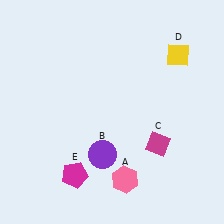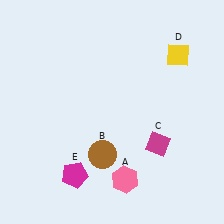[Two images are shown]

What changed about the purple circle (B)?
In Image 1, B is purple. In Image 2, it changed to brown.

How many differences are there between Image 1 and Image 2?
There is 1 difference between the two images.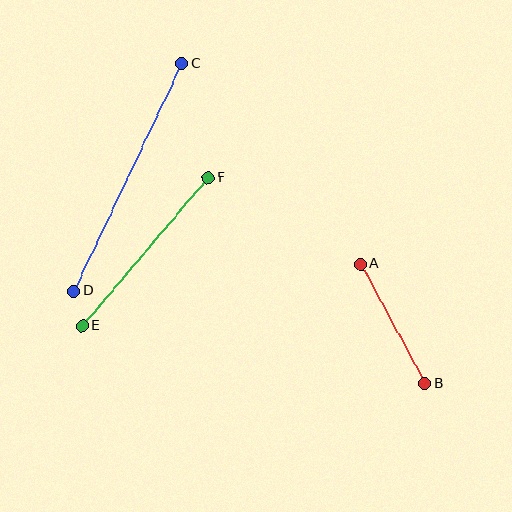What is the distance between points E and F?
The distance is approximately 194 pixels.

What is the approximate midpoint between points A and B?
The midpoint is at approximately (393, 324) pixels.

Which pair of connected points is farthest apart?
Points C and D are farthest apart.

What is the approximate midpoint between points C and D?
The midpoint is at approximately (128, 177) pixels.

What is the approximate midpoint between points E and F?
The midpoint is at approximately (145, 252) pixels.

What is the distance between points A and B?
The distance is approximately 135 pixels.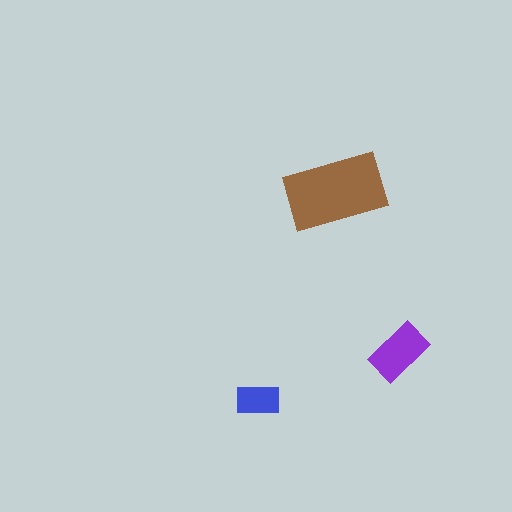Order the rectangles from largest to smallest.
the brown one, the purple one, the blue one.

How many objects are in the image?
There are 3 objects in the image.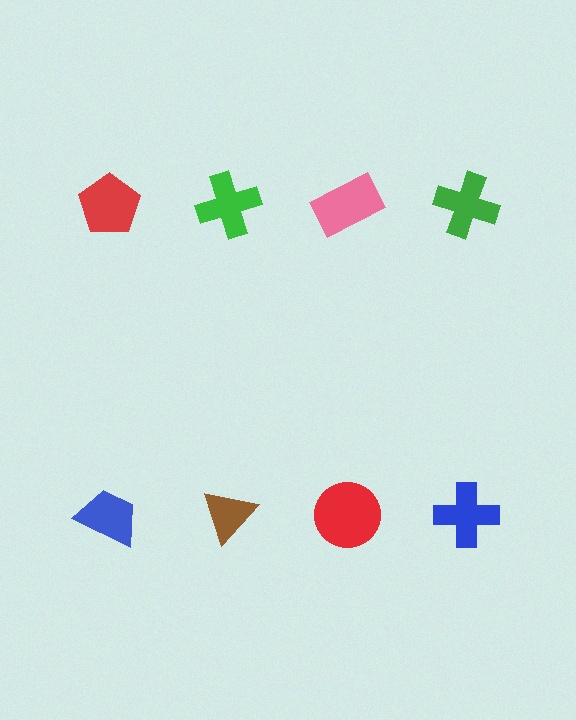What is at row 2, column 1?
A blue trapezoid.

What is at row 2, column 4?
A blue cross.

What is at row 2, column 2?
A brown triangle.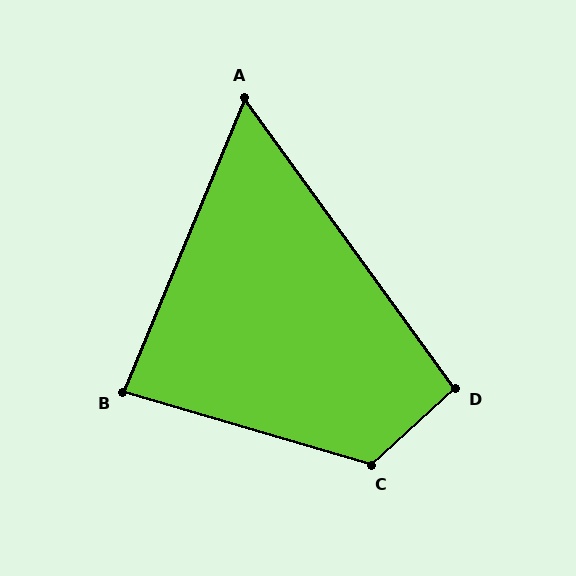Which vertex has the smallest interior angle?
A, at approximately 58 degrees.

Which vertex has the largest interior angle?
C, at approximately 122 degrees.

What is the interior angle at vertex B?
Approximately 84 degrees (acute).